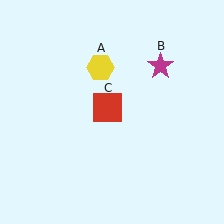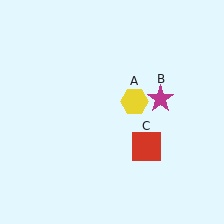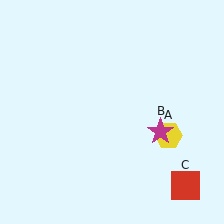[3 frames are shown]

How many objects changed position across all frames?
3 objects changed position: yellow hexagon (object A), magenta star (object B), red square (object C).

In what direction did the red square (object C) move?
The red square (object C) moved down and to the right.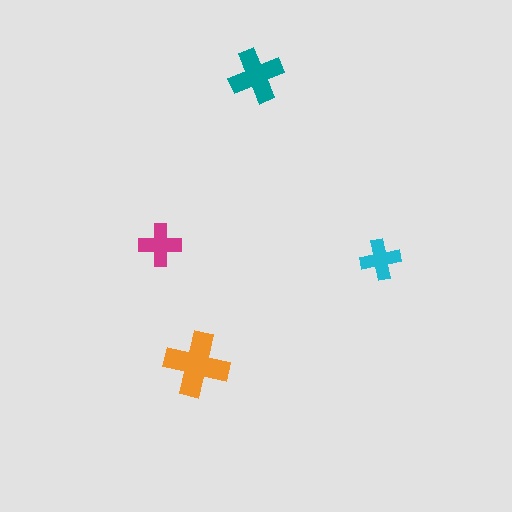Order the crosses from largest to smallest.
the orange one, the teal one, the magenta one, the cyan one.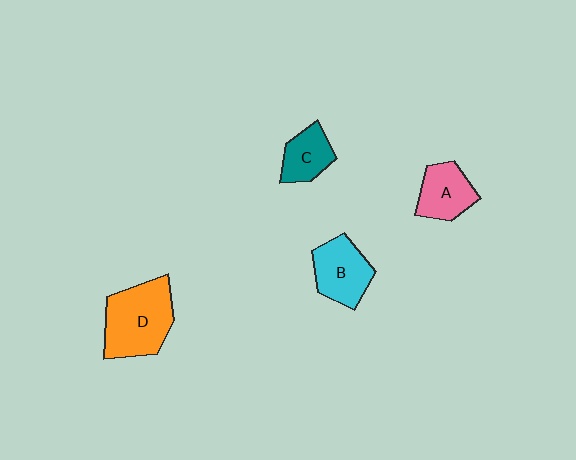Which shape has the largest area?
Shape D (orange).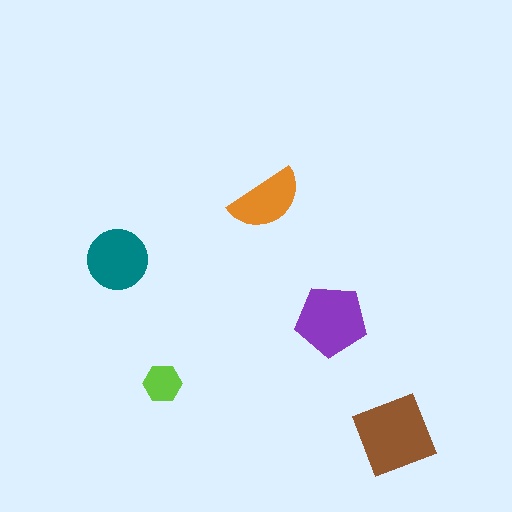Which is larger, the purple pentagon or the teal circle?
The purple pentagon.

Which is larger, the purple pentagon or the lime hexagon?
The purple pentagon.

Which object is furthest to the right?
The brown square is rightmost.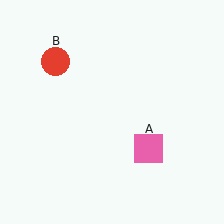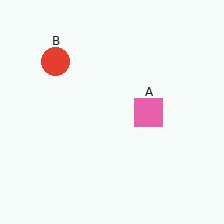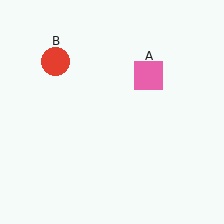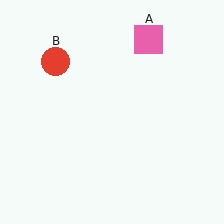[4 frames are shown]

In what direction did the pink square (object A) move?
The pink square (object A) moved up.